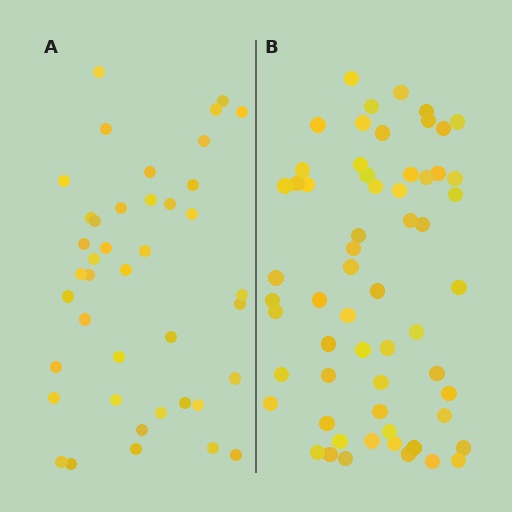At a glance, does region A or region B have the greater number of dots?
Region B (the right region) has more dots.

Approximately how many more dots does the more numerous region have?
Region B has approximately 20 more dots than region A.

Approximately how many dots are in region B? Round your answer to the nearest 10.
About 60 dots.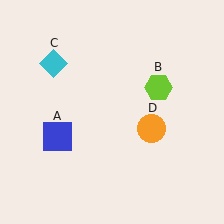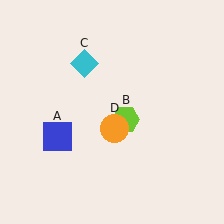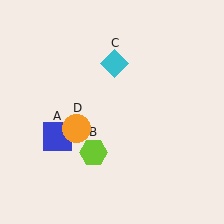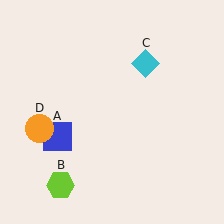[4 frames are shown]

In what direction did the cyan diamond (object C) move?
The cyan diamond (object C) moved right.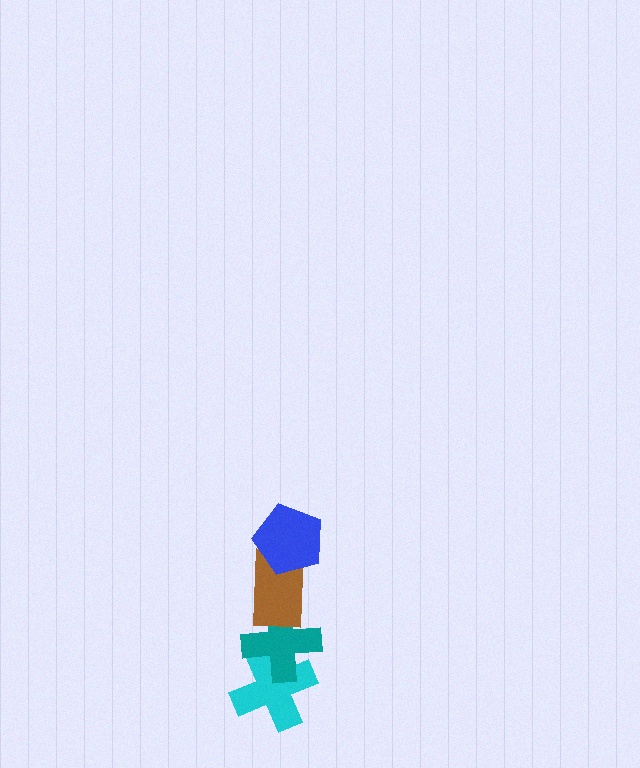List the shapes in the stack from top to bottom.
From top to bottom: the blue pentagon, the brown rectangle, the teal cross, the cyan cross.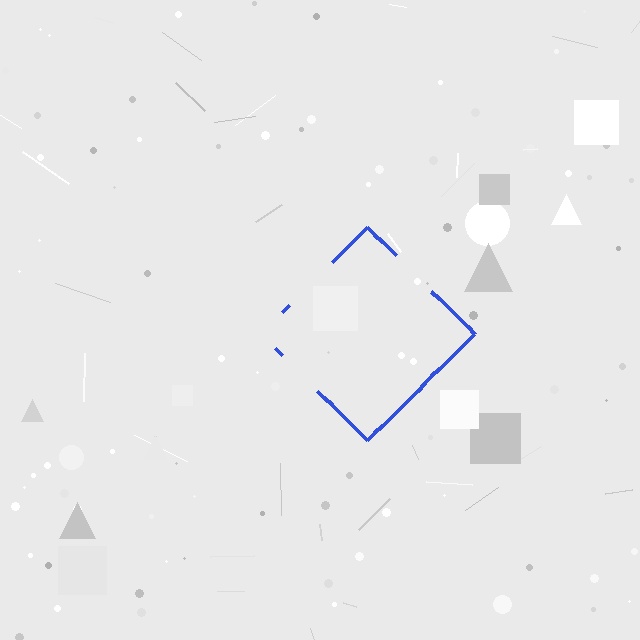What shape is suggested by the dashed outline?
The dashed outline suggests a diamond.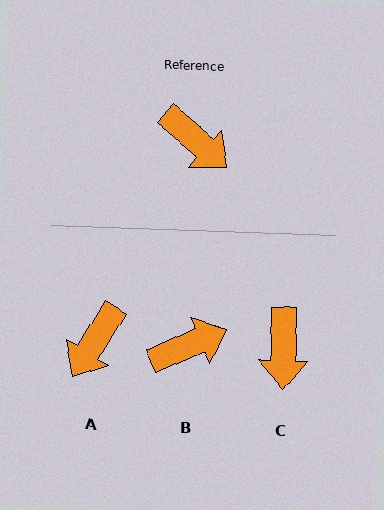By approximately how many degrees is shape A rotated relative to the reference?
Approximately 81 degrees clockwise.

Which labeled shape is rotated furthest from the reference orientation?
A, about 81 degrees away.